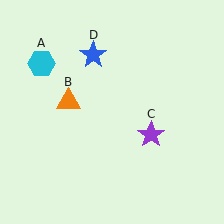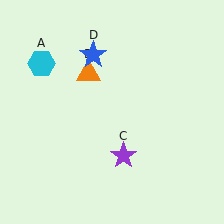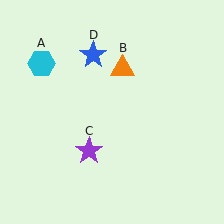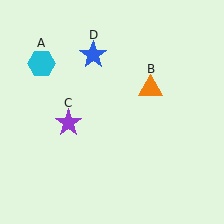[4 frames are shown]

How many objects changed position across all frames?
2 objects changed position: orange triangle (object B), purple star (object C).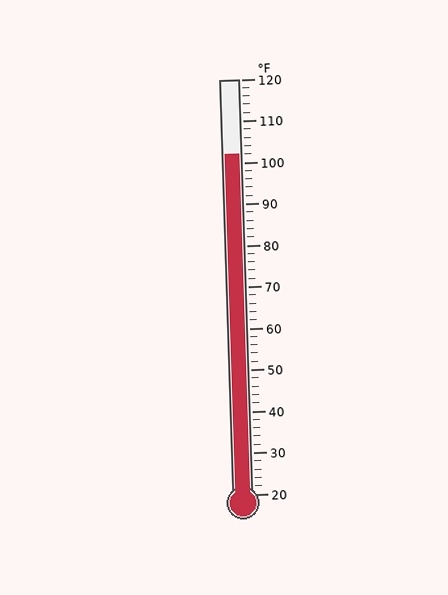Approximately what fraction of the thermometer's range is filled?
The thermometer is filled to approximately 80% of its range.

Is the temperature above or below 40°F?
The temperature is above 40°F.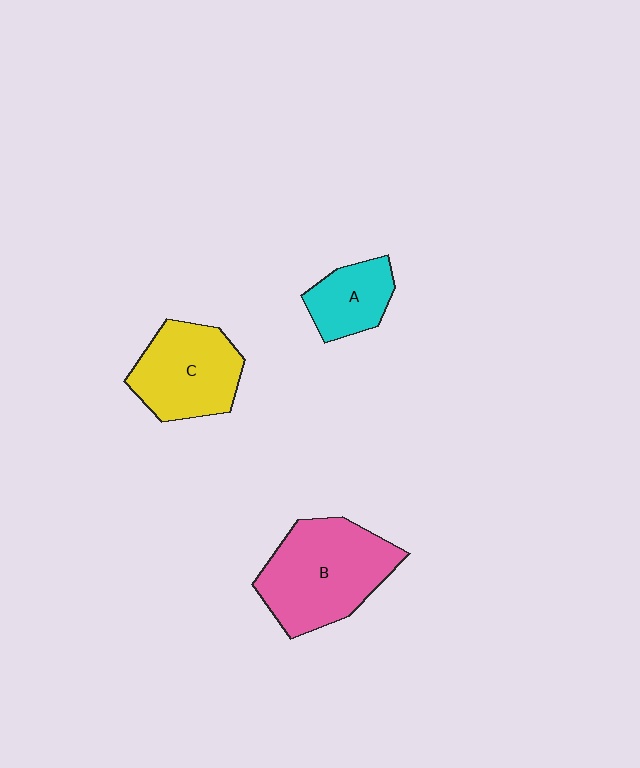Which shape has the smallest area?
Shape A (cyan).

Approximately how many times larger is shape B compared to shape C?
Approximately 1.3 times.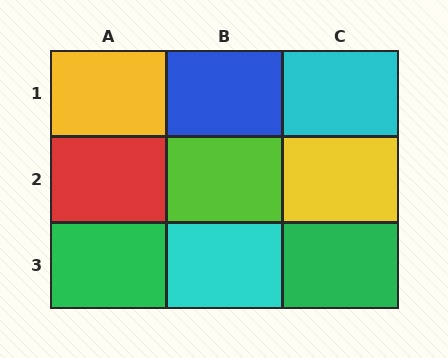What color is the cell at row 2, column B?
Lime.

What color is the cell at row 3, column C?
Green.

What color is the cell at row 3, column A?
Green.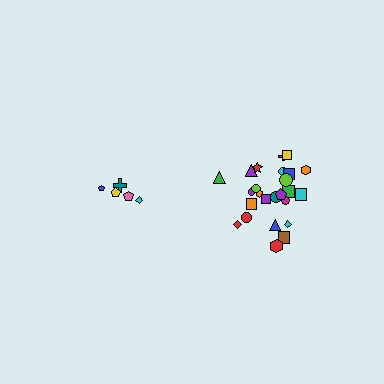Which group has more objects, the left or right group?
The right group.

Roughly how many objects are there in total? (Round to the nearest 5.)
Roughly 30 objects in total.